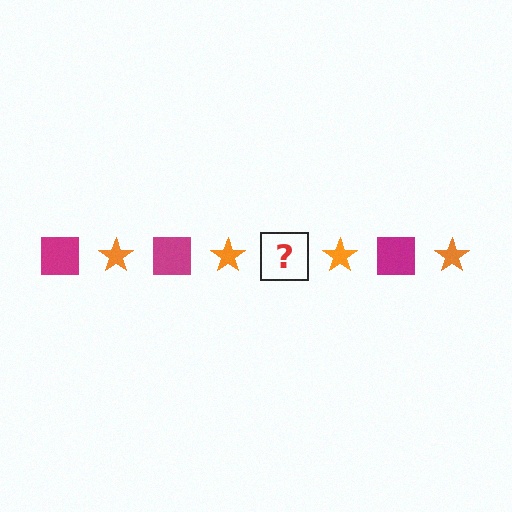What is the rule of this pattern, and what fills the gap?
The rule is that the pattern alternates between magenta square and orange star. The gap should be filled with a magenta square.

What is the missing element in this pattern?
The missing element is a magenta square.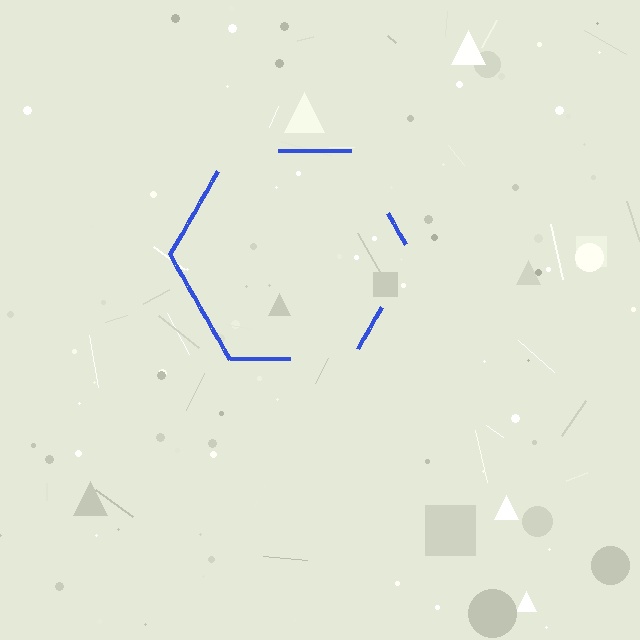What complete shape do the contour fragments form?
The contour fragments form a hexagon.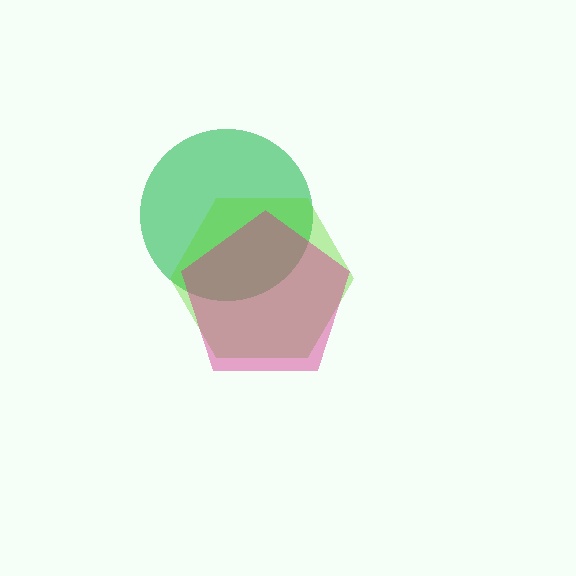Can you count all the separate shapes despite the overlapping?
Yes, there are 3 separate shapes.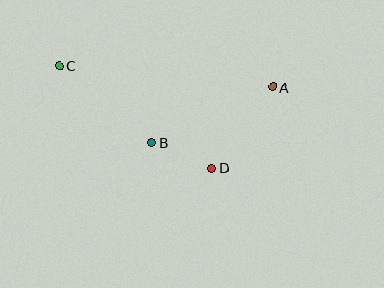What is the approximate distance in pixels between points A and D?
The distance between A and D is approximately 101 pixels.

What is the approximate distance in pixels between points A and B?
The distance between A and B is approximately 133 pixels.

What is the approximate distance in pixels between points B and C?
The distance between B and C is approximately 120 pixels.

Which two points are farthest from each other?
Points A and C are farthest from each other.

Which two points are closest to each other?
Points B and D are closest to each other.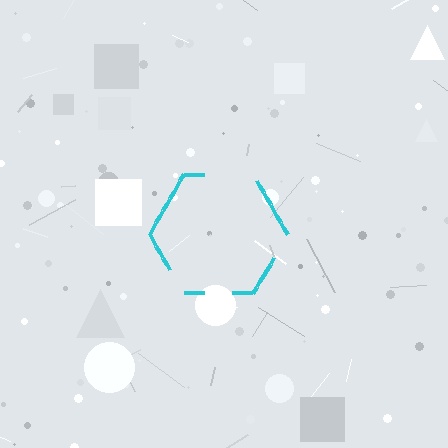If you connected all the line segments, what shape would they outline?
They would outline a hexagon.